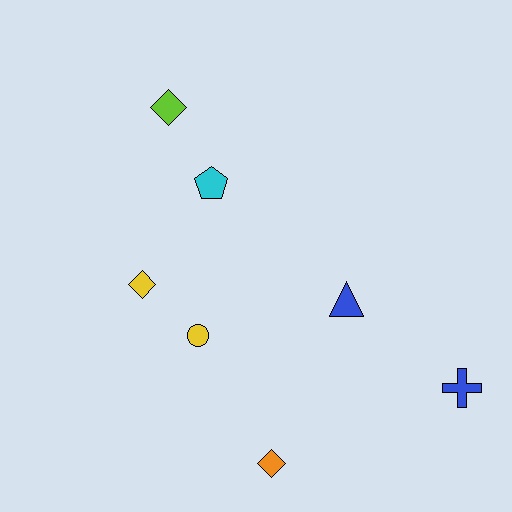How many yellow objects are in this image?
There are 2 yellow objects.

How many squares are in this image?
There are no squares.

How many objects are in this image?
There are 7 objects.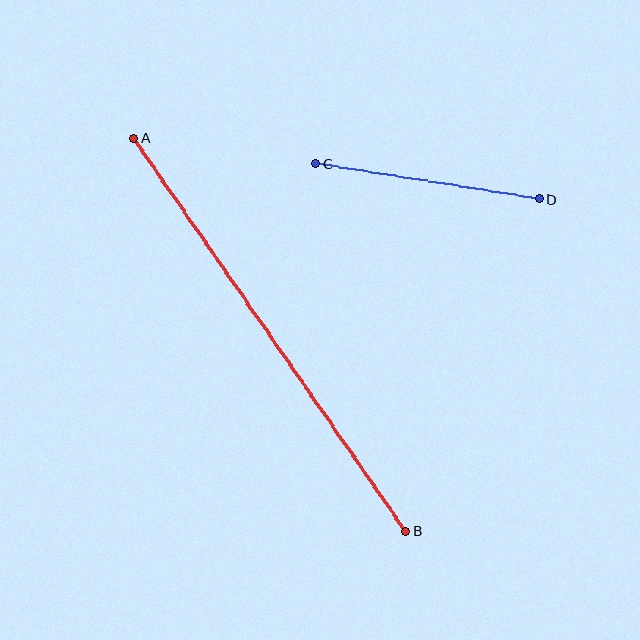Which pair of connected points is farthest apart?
Points A and B are farthest apart.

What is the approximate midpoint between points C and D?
The midpoint is at approximately (428, 181) pixels.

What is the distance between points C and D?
The distance is approximately 226 pixels.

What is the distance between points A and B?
The distance is approximately 479 pixels.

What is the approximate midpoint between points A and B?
The midpoint is at approximately (270, 335) pixels.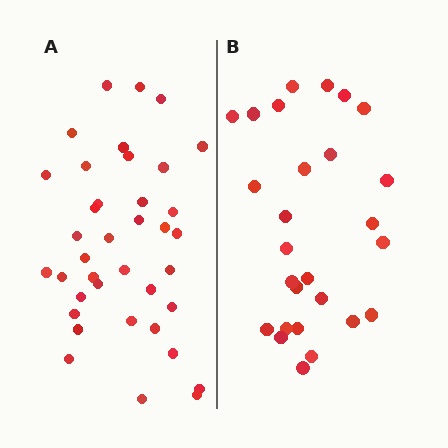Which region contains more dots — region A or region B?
Region A (the left region) has more dots.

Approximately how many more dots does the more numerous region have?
Region A has roughly 12 or so more dots than region B.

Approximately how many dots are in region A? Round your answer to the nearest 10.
About 40 dots. (The exact count is 38, which rounds to 40.)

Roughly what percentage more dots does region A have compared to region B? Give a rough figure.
About 40% more.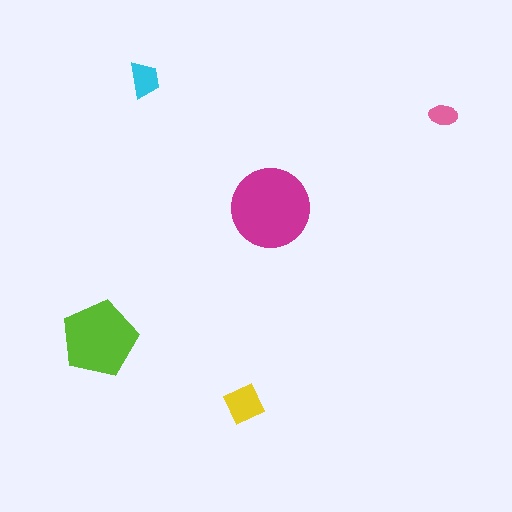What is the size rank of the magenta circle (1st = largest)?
1st.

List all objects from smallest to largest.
The pink ellipse, the cyan trapezoid, the yellow diamond, the lime pentagon, the magenta circle.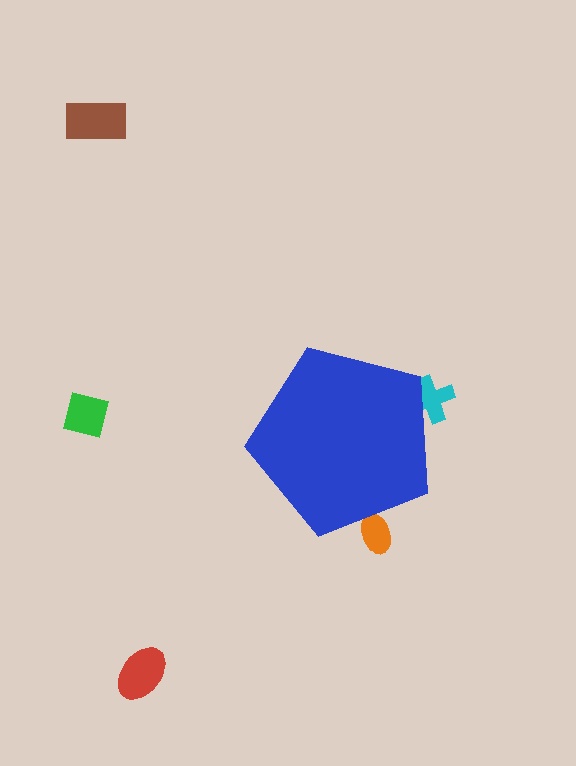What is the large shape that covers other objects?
A blue pentagon.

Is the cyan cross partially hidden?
Yes, the cyan cross is partially hidden behind the blue pentagon.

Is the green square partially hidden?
No, the green square is fully visible.